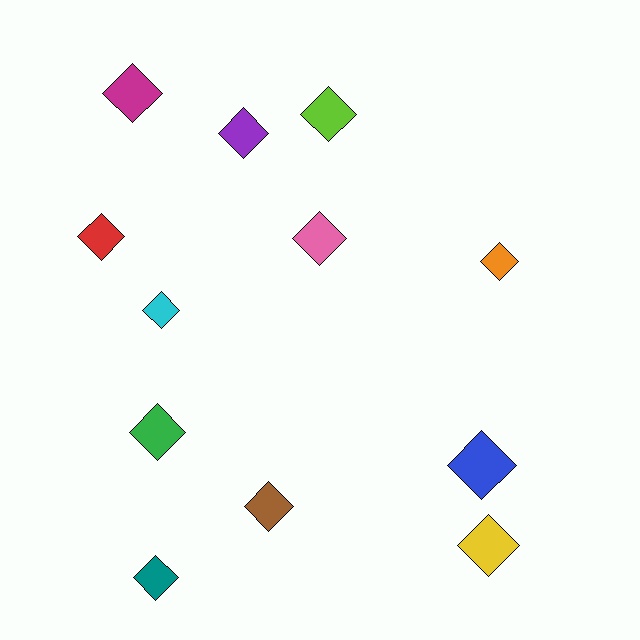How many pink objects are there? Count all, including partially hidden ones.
There is 1 pink object.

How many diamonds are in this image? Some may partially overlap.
There are 12 diamonds.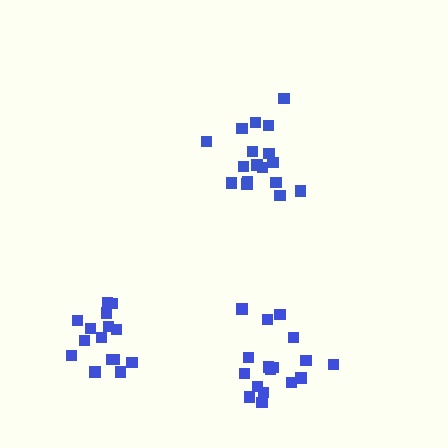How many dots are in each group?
Group 1: 17 dots, Group 2: 17 dots, Group 3: 15 dots (49 total).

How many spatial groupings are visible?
There are 3 spatial groupings.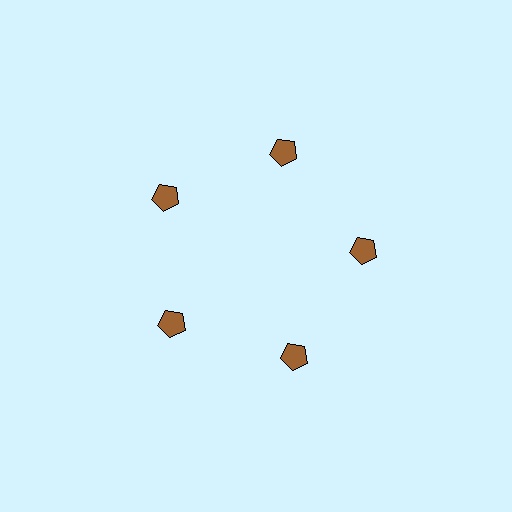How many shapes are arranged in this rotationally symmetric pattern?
There are 5 shapes, arranged in 5 groups of 1.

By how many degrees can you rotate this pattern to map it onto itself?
The pattern maps onto itself every 72 degrees of rotation.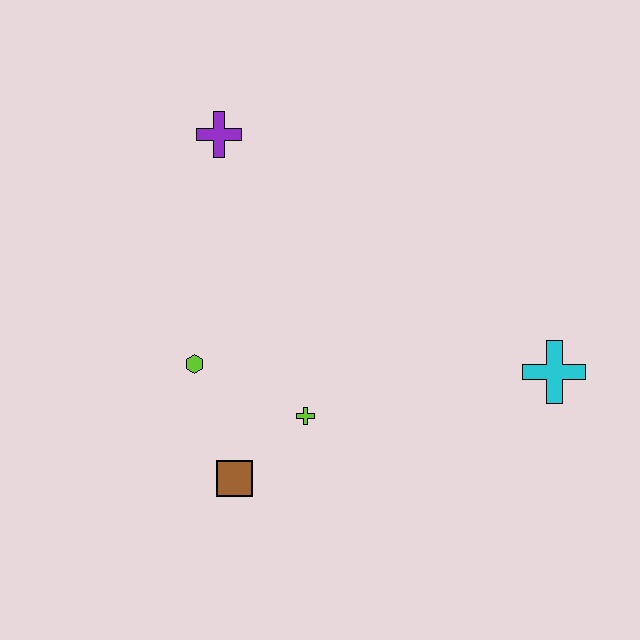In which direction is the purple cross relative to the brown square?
The purple cross is above the brown square.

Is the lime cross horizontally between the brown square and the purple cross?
No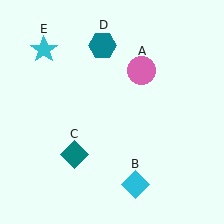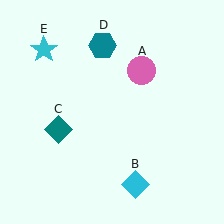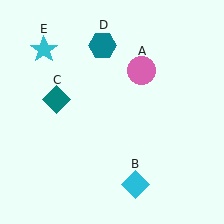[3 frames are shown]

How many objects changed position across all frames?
1 object changed position: teal diamond (object C).